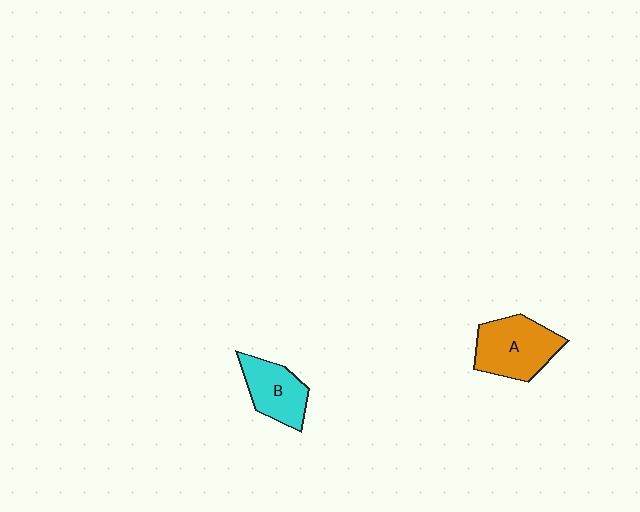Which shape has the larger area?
Shape A (orange).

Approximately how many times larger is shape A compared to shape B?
Approximately 1.3 times.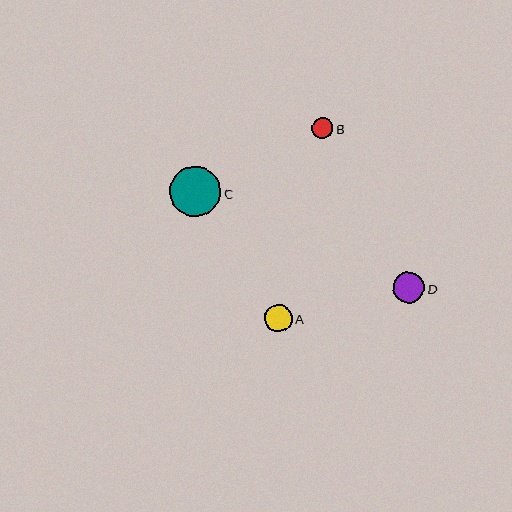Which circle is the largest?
Circle C is the largest with a size of approximately 51 pixels.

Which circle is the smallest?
Circle B is the smallest with a size of approximately 21 pixels.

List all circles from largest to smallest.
From largest to smallest: C, D, A, B.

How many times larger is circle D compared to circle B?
Circle D is approximately 1.5 times the size of circle B.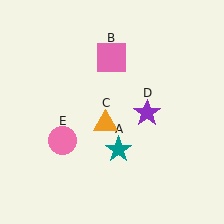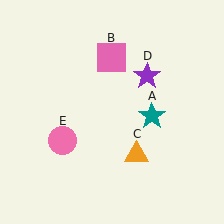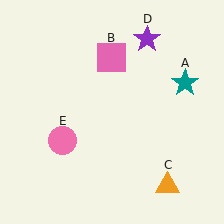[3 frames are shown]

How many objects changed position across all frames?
3 objects changed position: teal star (object A), orange triangle (object C), purple star (object D).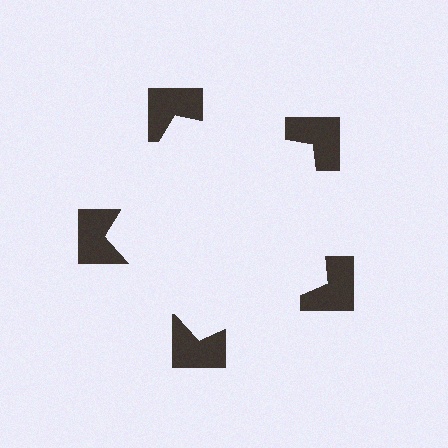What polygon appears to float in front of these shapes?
An illusory pentagon — its edges are inferred from the aligned wedge cuts in the notched squares, not physically drawn.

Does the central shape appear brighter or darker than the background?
It typically appears slightly brighter than the background, even though no actual brightness change is drawn.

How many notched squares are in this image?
There are 5 — one at each vertex of the illusory pentagon.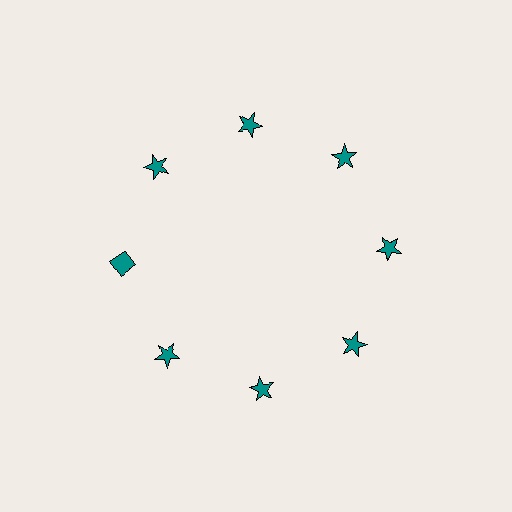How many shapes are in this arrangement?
There are 8 shapes arranged in a ring pattern.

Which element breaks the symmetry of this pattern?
The teal diamond at roughly the 9 o'clock position breaks the symmetry. All other shapes are teal stars.